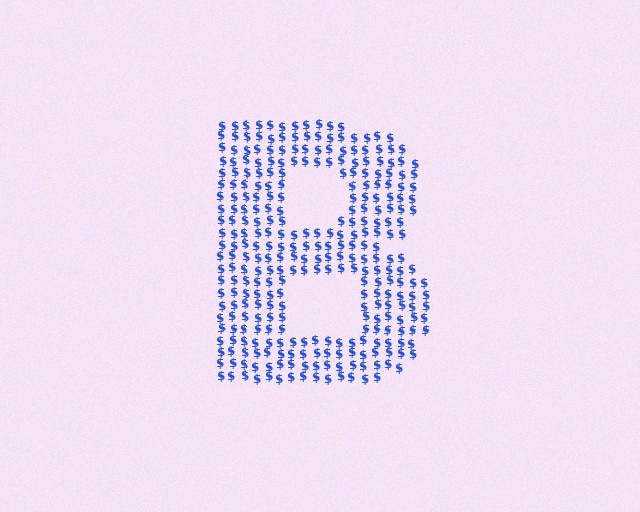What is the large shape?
The large shape is the letter B.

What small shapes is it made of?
It is made of small dollar signs.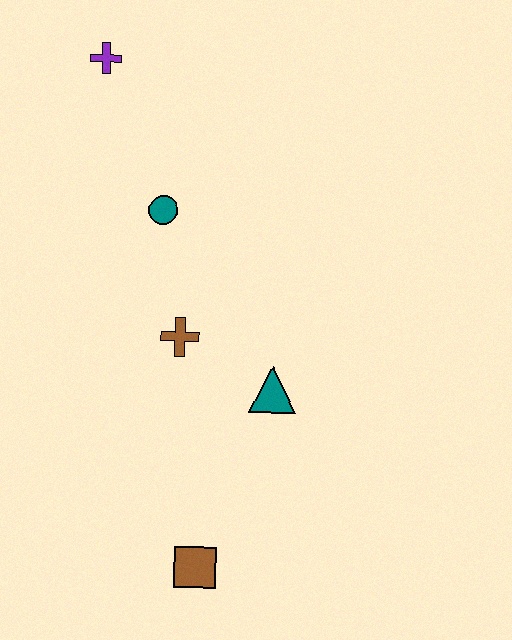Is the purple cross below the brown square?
No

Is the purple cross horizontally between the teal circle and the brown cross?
No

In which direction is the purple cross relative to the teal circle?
The purple cross is above the teal circle.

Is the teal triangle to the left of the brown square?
No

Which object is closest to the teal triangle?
The brown cross is closest to the teal triangle.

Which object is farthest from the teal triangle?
The purple cross is farthest from the teal triangle.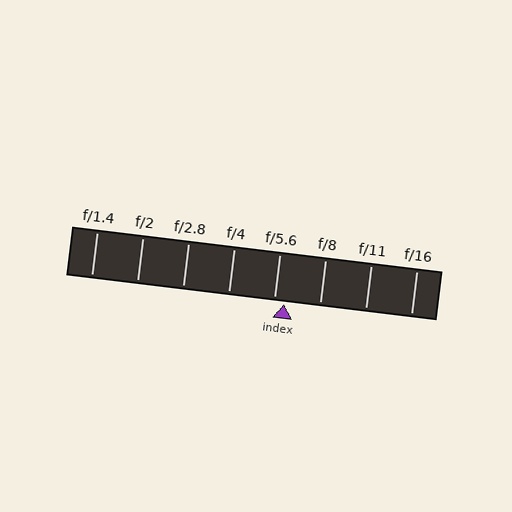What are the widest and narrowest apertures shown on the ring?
The widest aperture shown is f/1.4 and the narrowest is f/16.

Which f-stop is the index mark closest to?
The index mark is closest to f/5.6.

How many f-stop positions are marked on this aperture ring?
There are 8 f-stop positions marked.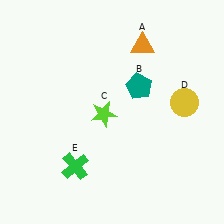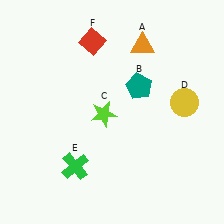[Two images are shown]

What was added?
A red diamond (F) was added in Image 2.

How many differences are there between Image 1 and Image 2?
There is 1 difference between the two images.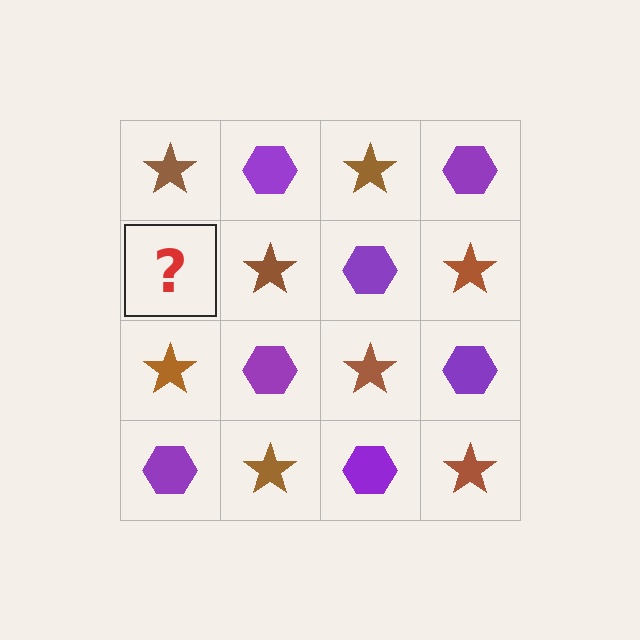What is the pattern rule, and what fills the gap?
The rule is that it alternates brown star and purple hexagon in a checkerboard pattern. The gap should be filled with a purple hexagon.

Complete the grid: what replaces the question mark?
The question mark should be replaced with a purple hexagon.